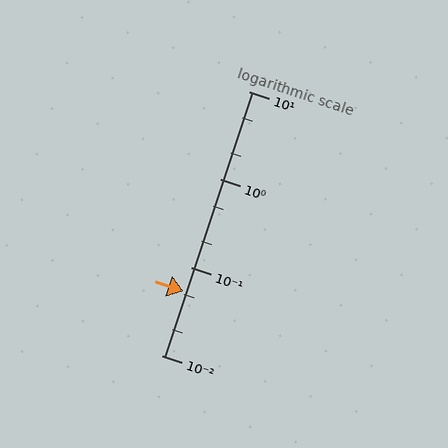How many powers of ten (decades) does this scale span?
The scale spans 3 decades, from 0.01 to 10.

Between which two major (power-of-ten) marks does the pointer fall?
The pointer is between 0.01 and 0.1.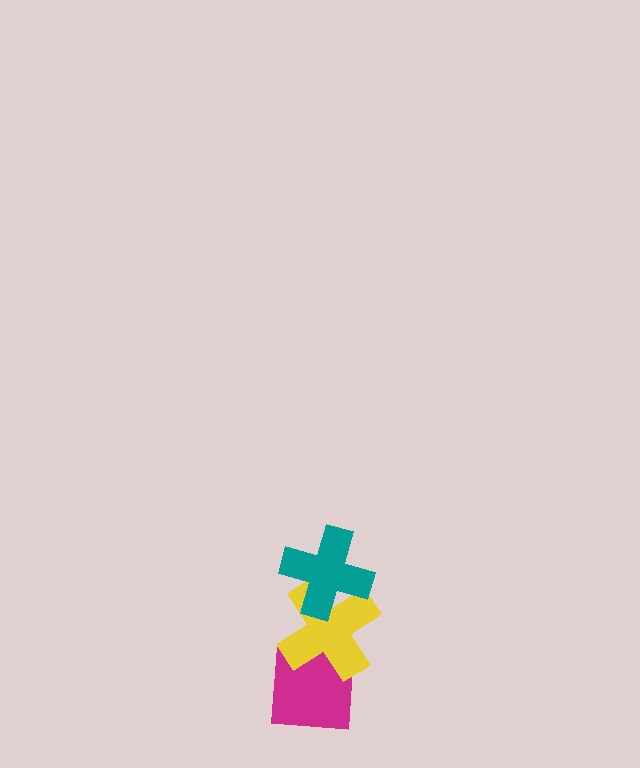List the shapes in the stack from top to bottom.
From top to bottom: the teal cross, the yellow cross, the magenta square.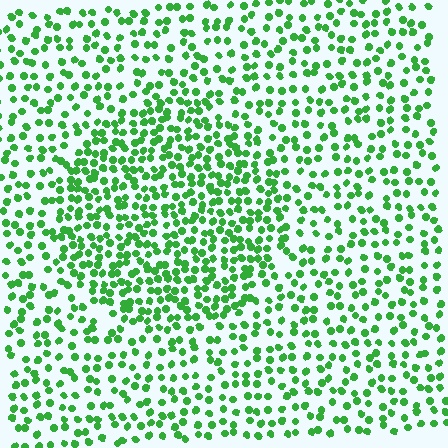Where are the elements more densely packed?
The elements are more densely packed inside the circle boundary.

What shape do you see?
I see a circle.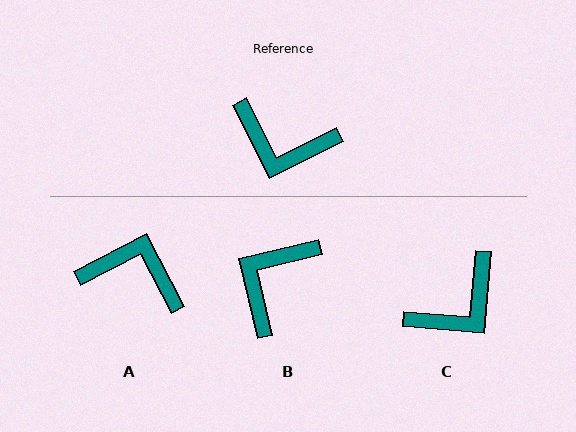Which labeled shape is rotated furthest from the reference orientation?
A, about 179 degrees away.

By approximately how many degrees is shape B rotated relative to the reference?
Approximately 103 degrees clockwise.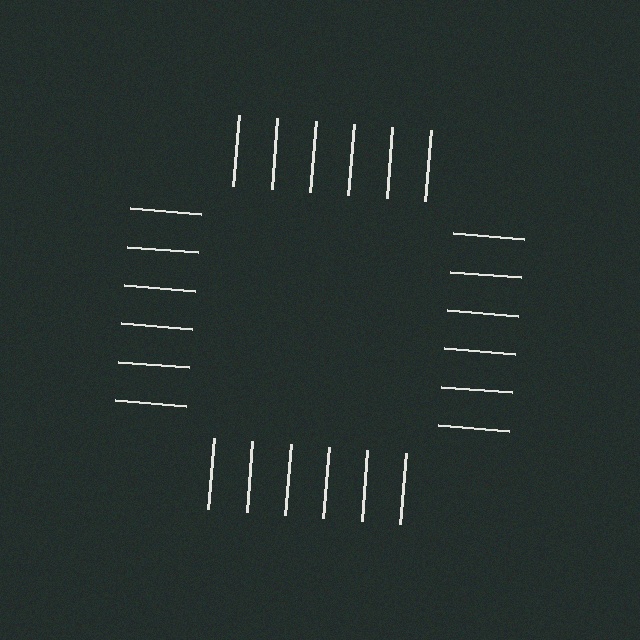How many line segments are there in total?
24 — 6 along each of the 4 edges.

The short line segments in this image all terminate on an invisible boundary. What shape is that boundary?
An illusory square — the line segments terminate on its edges but no continuous stroke is drawn.